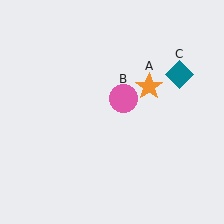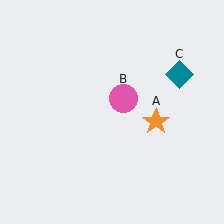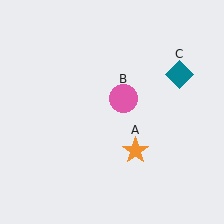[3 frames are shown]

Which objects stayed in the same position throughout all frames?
Pink circle (object B) and teal diamond (object C) remained stationary.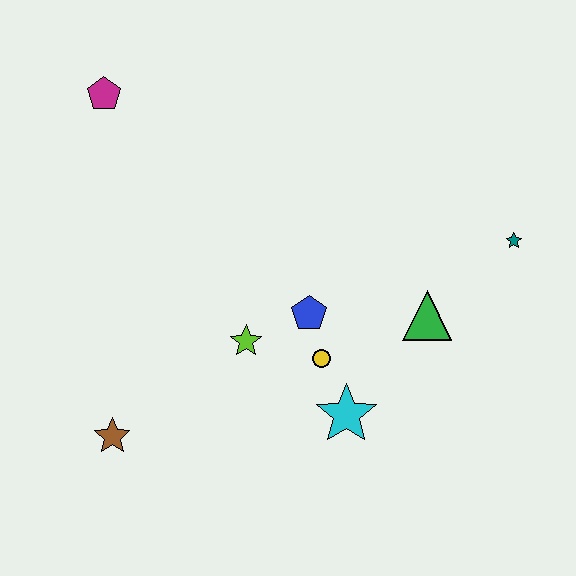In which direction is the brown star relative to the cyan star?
The brown star is to the left of the cyan star.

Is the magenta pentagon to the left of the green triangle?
Yes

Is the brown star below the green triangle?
Yes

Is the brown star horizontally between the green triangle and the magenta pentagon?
Yes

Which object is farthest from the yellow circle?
The magenta pentagon is farthest from the yellow circle.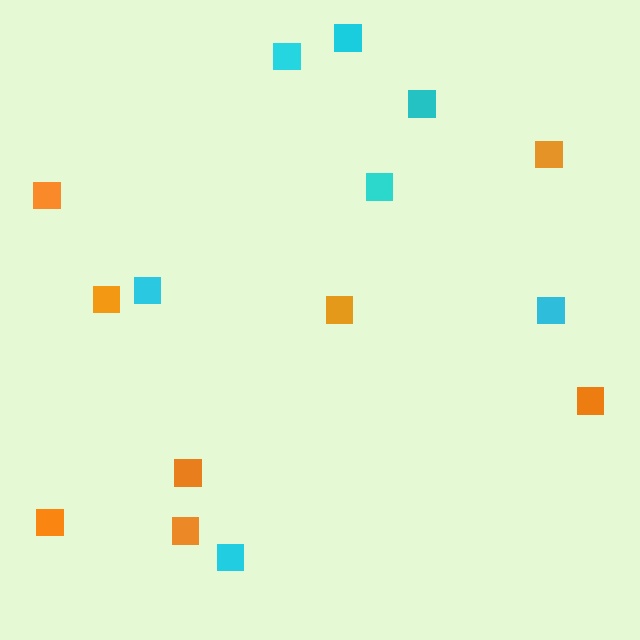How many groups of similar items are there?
There are 2 groups: one group of orange squares (8) and one group of cyan squares (7).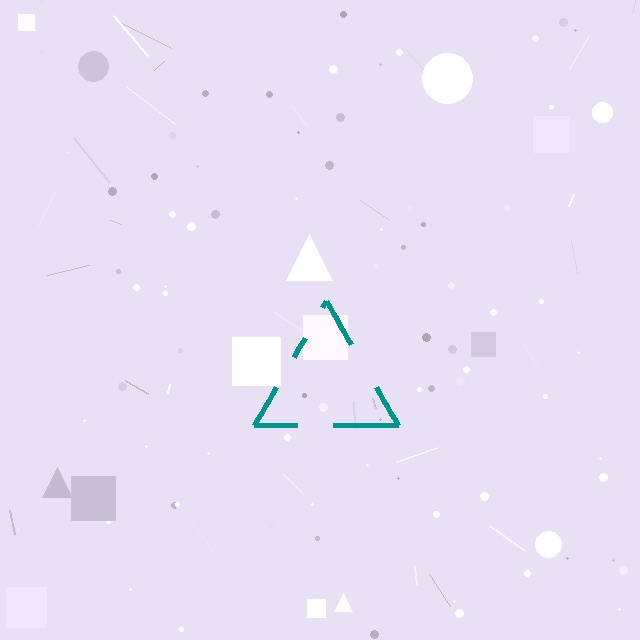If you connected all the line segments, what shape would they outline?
They would outline a triangle.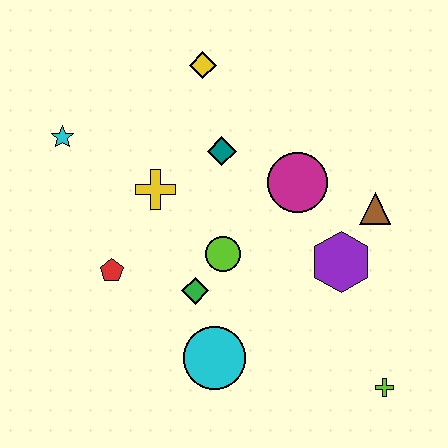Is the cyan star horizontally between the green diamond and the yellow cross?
No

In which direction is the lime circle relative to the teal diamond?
The lime circle is below the teal diamond.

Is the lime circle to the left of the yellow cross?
No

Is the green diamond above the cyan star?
No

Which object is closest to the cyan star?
The yellow cross is closest to the cyan star.